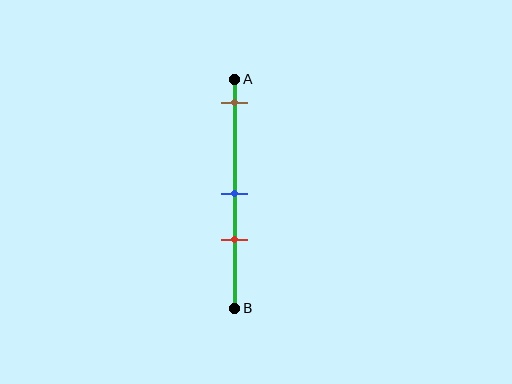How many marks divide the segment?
There are 3 marks dividing the segment.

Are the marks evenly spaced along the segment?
No, the marks are not evenly spaced.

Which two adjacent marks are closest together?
The blue and red marks are the closest adjacent pair.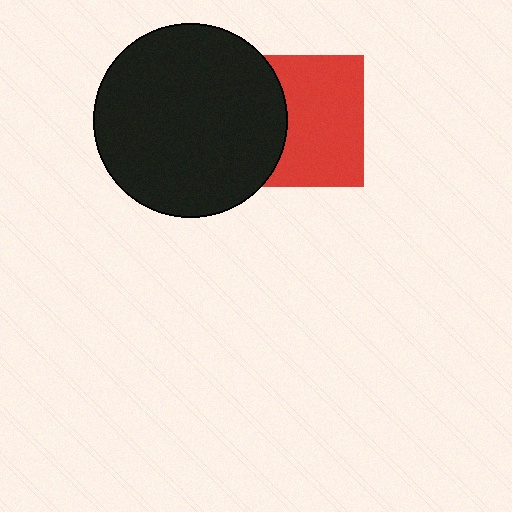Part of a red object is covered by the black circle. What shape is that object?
It is a square.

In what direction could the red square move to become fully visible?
The red square could move right. That would shift it out from behind the black circle entirely.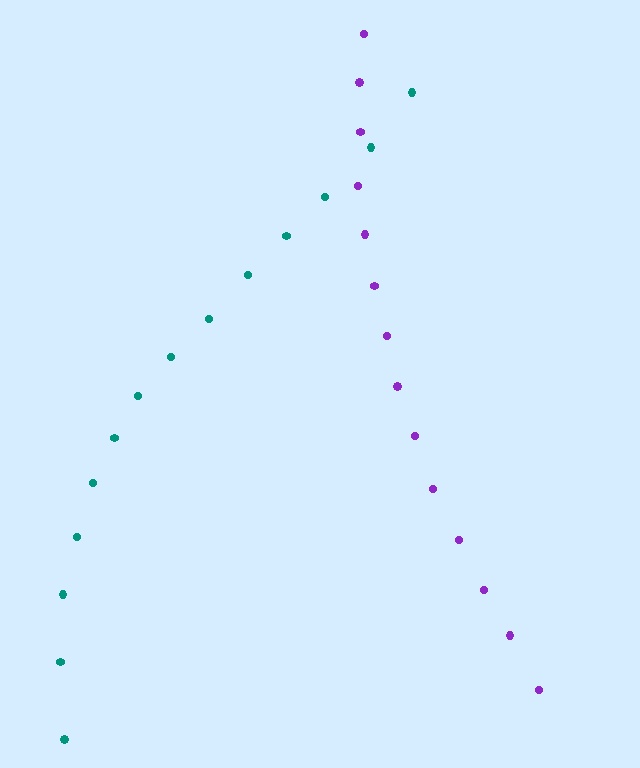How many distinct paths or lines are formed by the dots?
There are 2 distinct paths.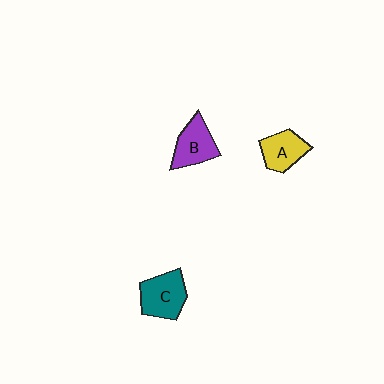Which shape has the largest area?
Shape C (teal).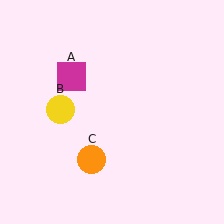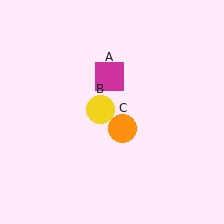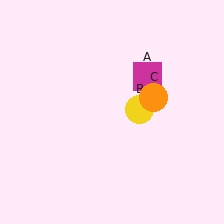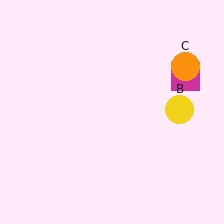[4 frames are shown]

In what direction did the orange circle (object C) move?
The orange circle (object C) moved up and to the right.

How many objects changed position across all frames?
3 objects changed position: magenta square (object A), yellow circle (object B), orange circle (object C).